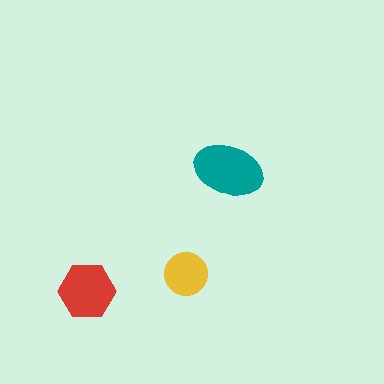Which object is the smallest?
The yellow circle.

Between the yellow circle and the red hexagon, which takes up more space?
The red hexagon.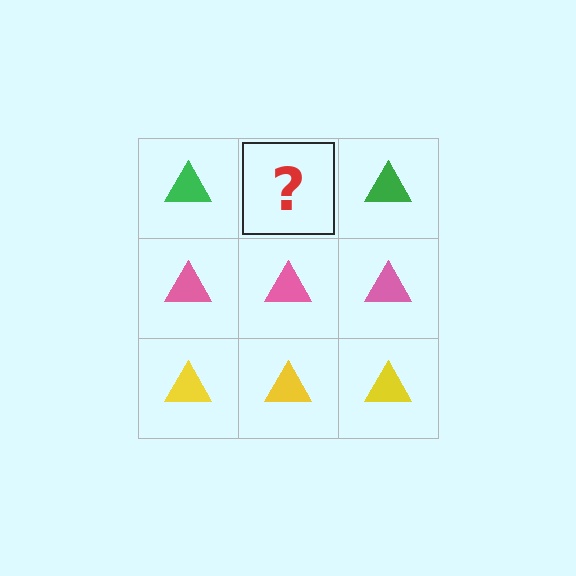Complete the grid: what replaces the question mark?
The question mark should be replaced with a green triangle.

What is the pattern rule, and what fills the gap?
The rule is that each row has a consistent color. The gap should be filled with a green triangle.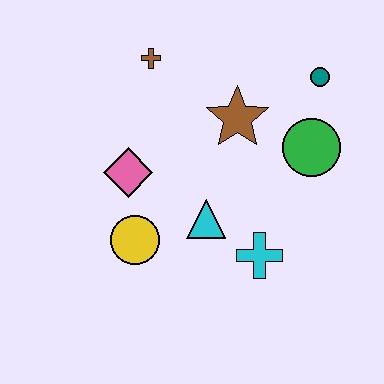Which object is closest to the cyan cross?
The cyan triangle is closest to the cyan cross.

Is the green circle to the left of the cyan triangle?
No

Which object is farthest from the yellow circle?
The teal circle is farthest from the yellow circle.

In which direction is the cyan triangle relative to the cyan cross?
The cyan triangle is to the left of the cyan cross.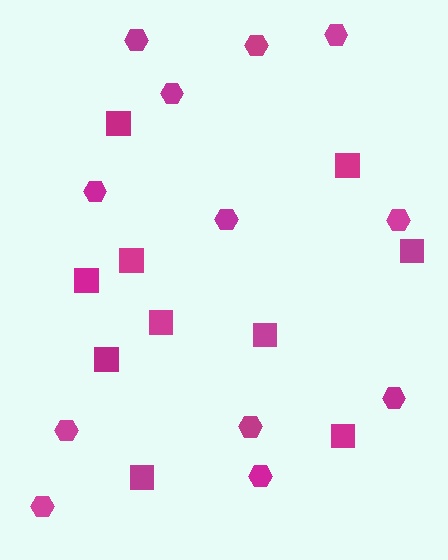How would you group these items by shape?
There are 2 groups: one group of squares (10) and one group of hexagons (12).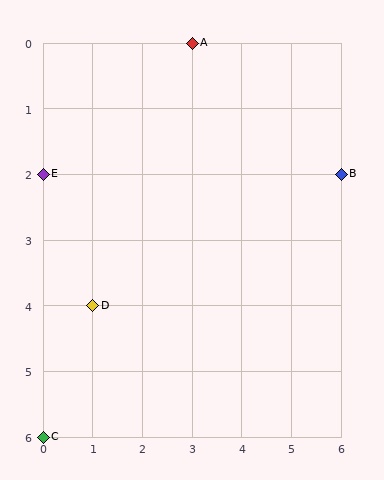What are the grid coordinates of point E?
Point E is at grid coordinates (0, 2).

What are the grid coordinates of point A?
Point A is at grid coordinates (3, 0).